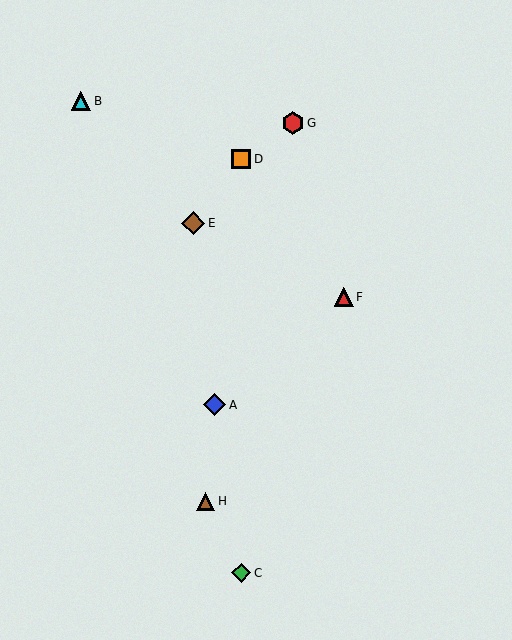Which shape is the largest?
The brown diamond (labeled E) is the largest.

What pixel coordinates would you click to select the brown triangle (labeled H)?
Click at (206, 501) to select the brown triangle H.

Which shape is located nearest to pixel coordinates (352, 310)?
The red triangle (labeled F) at (344, 297) is nearest to that location.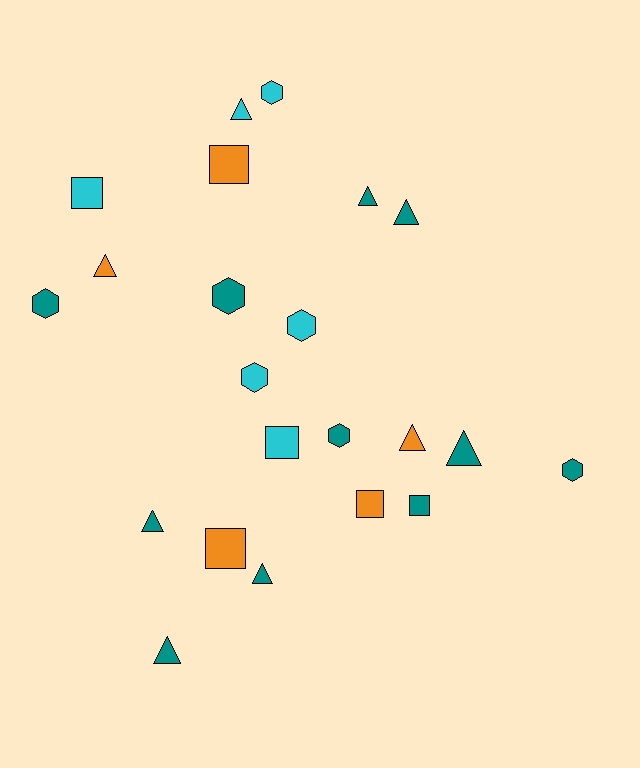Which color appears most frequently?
Teal, with 11 objects.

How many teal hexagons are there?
There are 4 teal hexagons.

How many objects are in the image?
There are 22 objects.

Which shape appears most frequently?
Triangle, with 9 objects.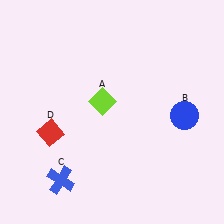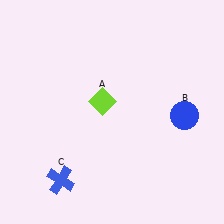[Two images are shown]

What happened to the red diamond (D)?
The red diamond (D) was removed in Image 2. It was in the bottom-left area of Image 1.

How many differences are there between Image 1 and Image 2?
There is 1 difference between the two images.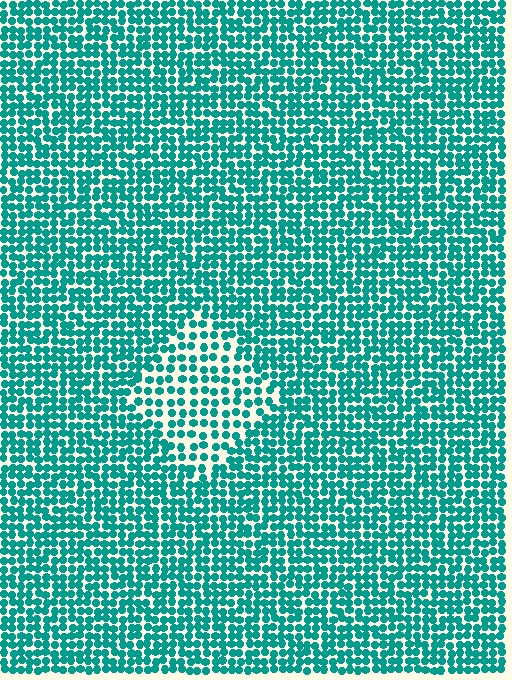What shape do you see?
I see a diamond.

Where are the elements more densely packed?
The elements are more densely packed outside the diamond boundary.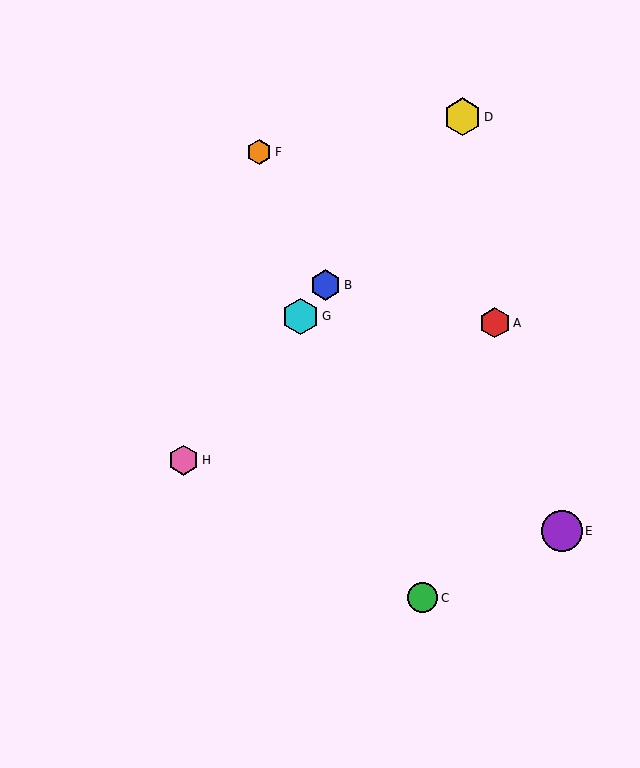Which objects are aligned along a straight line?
Objects B, D, G, H are aligned along a straight line.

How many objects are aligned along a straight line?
4 objects (B, D, G, H) are aligned along a straight line.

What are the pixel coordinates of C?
Object C is at (423, 598).